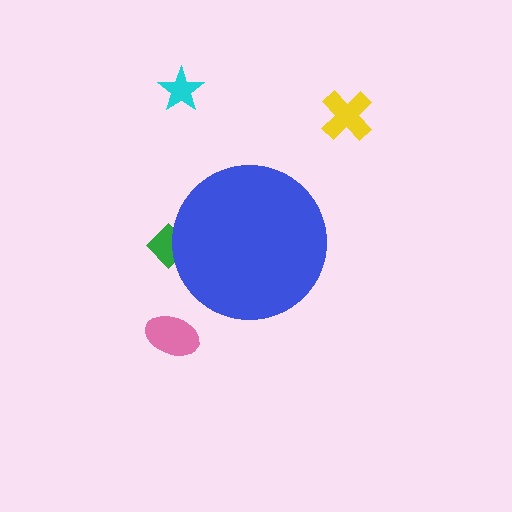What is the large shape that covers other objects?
A blue circle.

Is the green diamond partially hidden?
Yes, the green diamond is partially hidden behind the blue circle.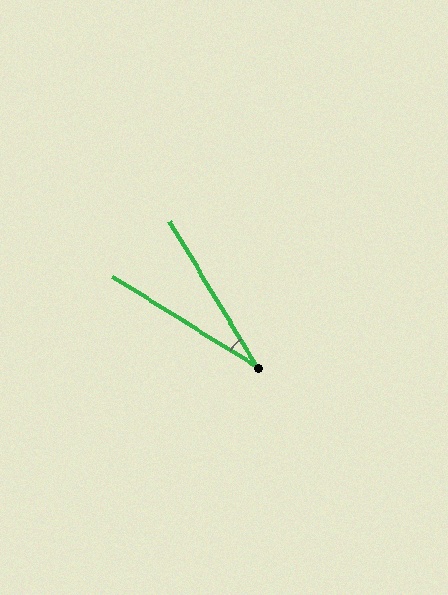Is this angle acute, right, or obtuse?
It is acute.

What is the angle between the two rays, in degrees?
Approximately 27 degrees.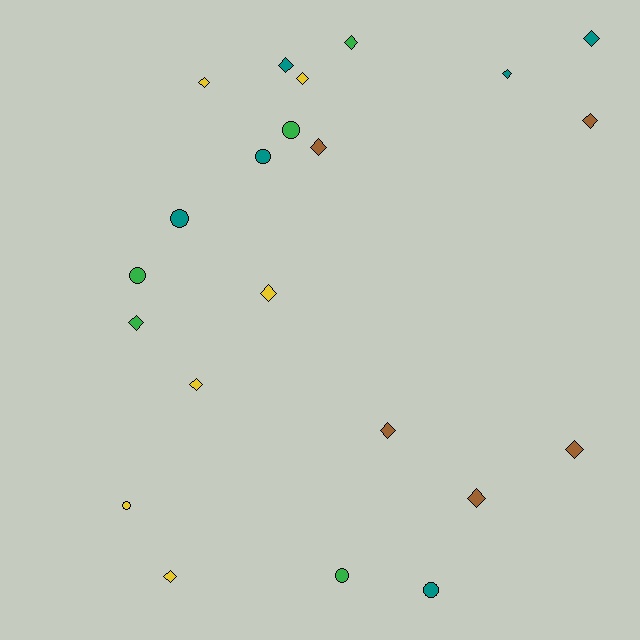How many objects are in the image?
There are 22 objects.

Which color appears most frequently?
Yellow, with 6 objects.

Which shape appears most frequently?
Diamond, with 15 objects.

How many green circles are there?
There are 3 green circles.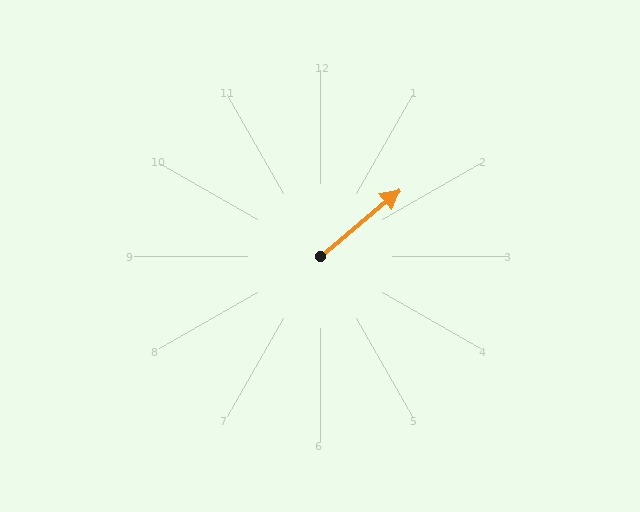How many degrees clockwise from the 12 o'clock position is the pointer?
Approximately 50 degrees.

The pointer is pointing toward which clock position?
Roughly 2 o'clock.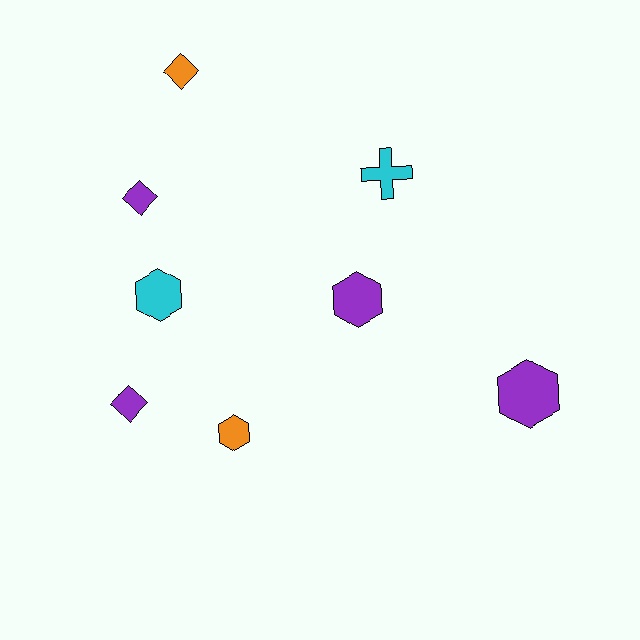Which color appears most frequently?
Purple, with 4 objects.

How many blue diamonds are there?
There are no blue diamonds.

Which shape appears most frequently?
Hexagon, with 4 objects.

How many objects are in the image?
There are 8 objects.